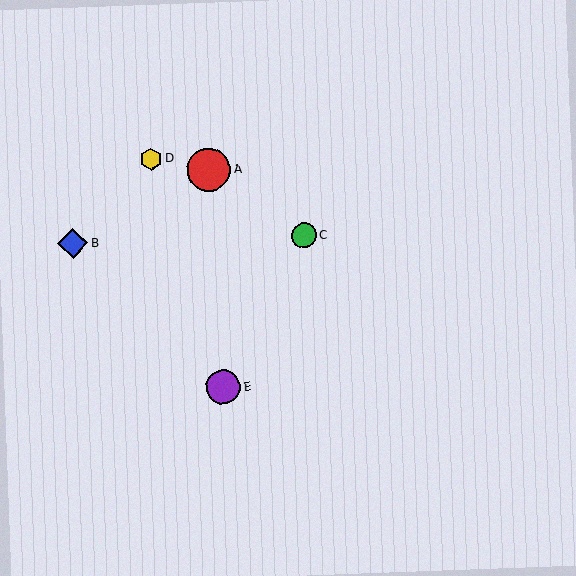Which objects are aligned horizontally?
Objects B, C are aligned horizontally.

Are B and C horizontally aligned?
Yes, both are at y≈244.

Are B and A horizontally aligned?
No, B is at y≈244 and A is at y≈170.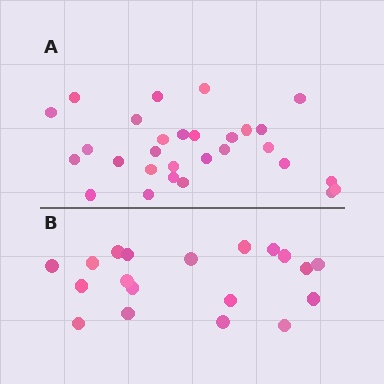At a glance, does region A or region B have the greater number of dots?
Region A (the top region) has more dots.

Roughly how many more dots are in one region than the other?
Region A has roughly 10 or so more dots than region B.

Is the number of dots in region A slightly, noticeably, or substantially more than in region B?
Region A has substantially more. The ratio is roughly 1.5 to 1.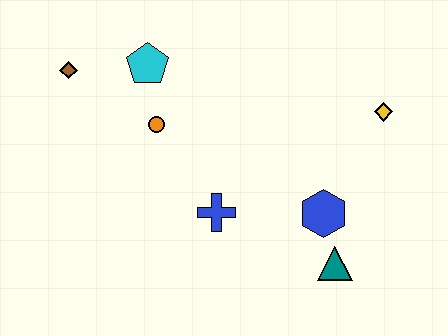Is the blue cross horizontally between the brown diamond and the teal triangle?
Yes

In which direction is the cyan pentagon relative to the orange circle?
The cyan pentagon is above the orange circle.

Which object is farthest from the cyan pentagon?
The teal triangle is farthest from the cyan pentagon.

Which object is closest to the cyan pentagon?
The orange circle is closest to the cyan pentagon.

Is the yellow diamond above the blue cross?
Yes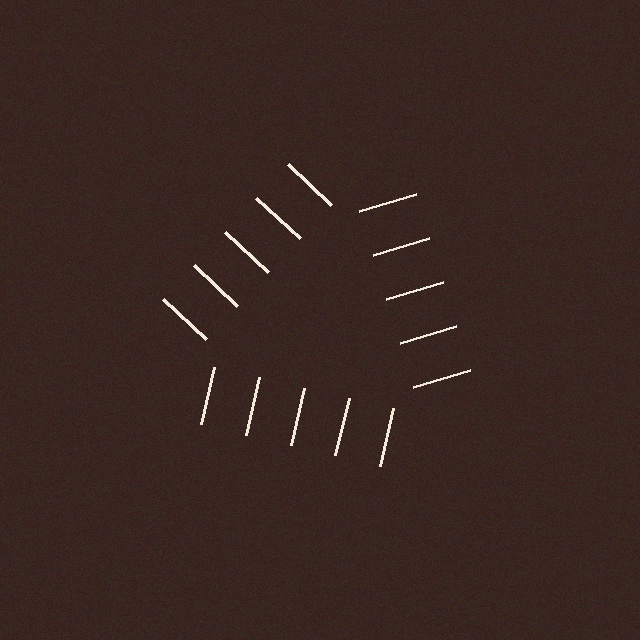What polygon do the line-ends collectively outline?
An illusory triangle — the line segments terminate on its edges but no continuous stroke is drawn.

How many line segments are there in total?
15 — 5 along each of the 3 edges.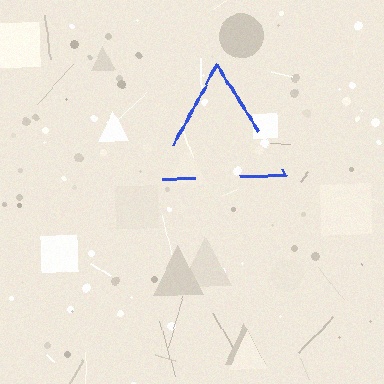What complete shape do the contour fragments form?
The contour fragments form a triangle.